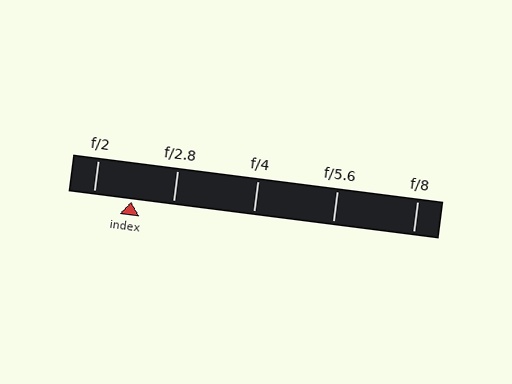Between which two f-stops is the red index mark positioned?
The index mark is between f/2 and f/2.8.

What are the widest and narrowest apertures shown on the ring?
The widest aperture shown is f/2 and the narrowest is f/8.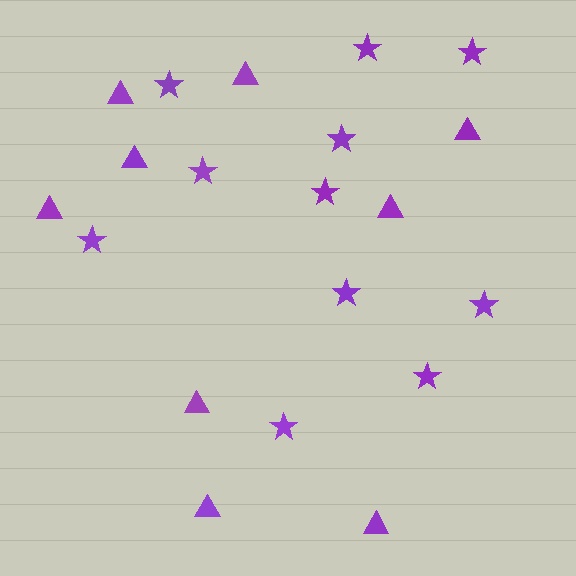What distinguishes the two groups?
There are 2 groups: one group of triangles (9) and one group of stars (11).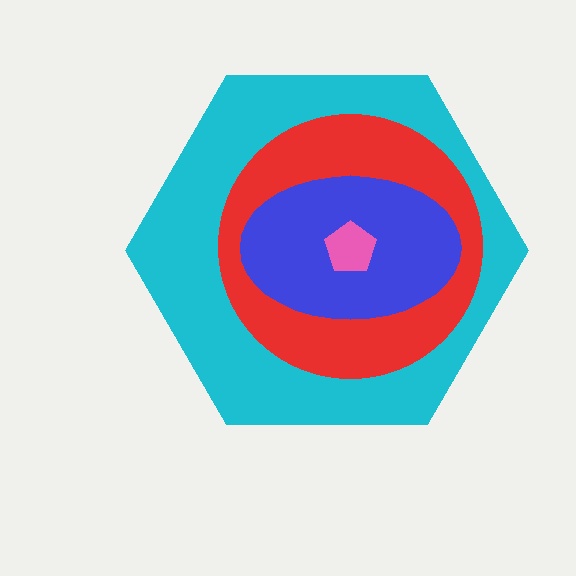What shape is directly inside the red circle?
The blue ellipse.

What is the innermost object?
The pink pentagon.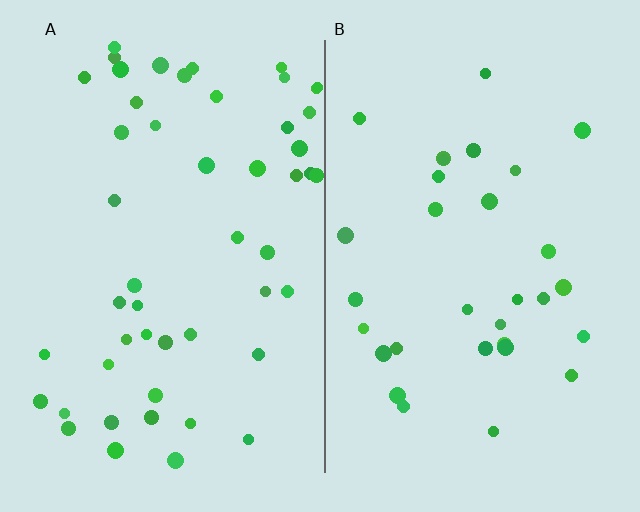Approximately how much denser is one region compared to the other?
Approximately 1.6× — region A over region B.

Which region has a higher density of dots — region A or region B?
A (the left).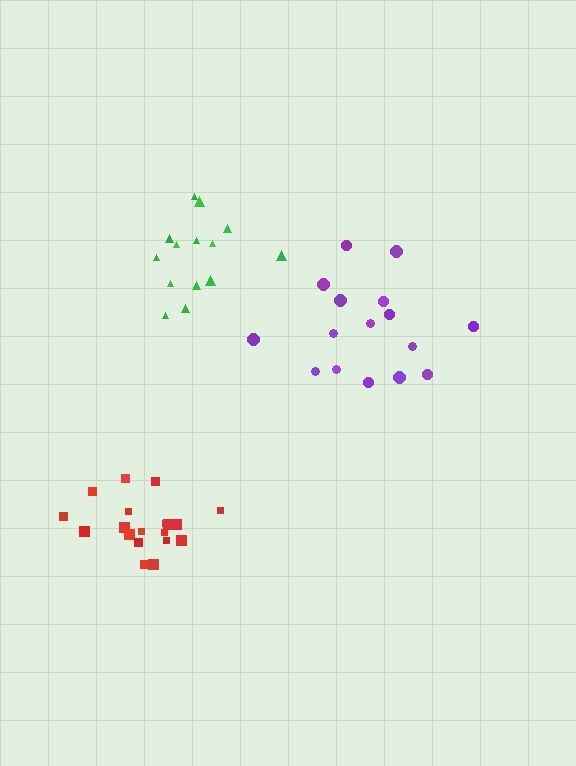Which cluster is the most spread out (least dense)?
Purple.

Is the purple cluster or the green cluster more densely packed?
Green.